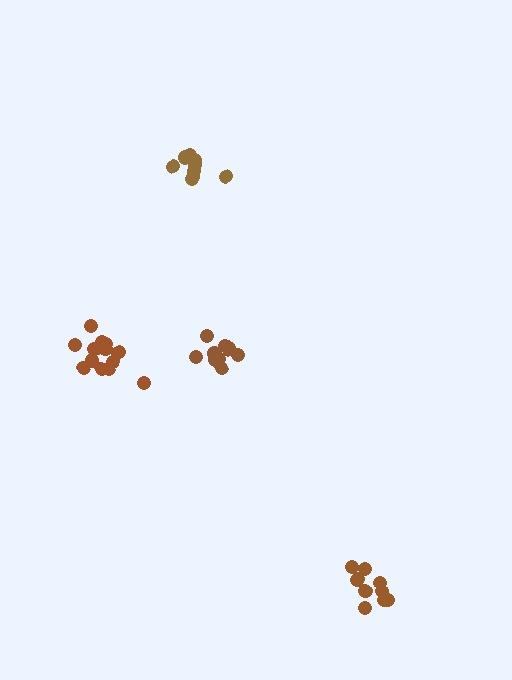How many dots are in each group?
Group 1: 14 dots, Group 2: 10 dots, Group 3: 9 dots, Group 4: 9 dots (42 total).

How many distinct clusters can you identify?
There are 4 distinct clusters.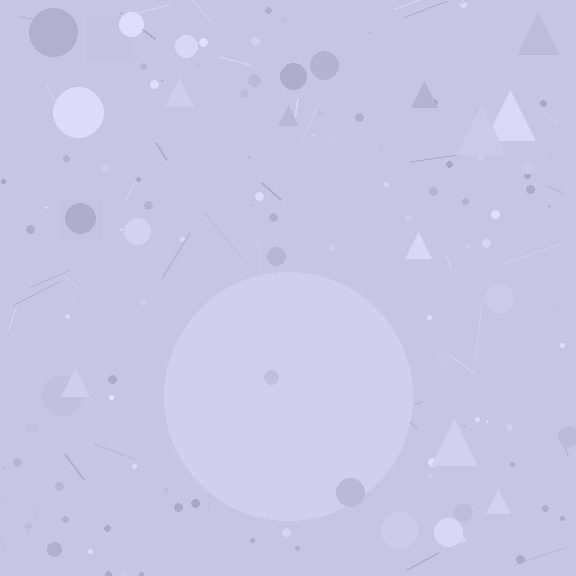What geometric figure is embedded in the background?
A circle is embedded in the background.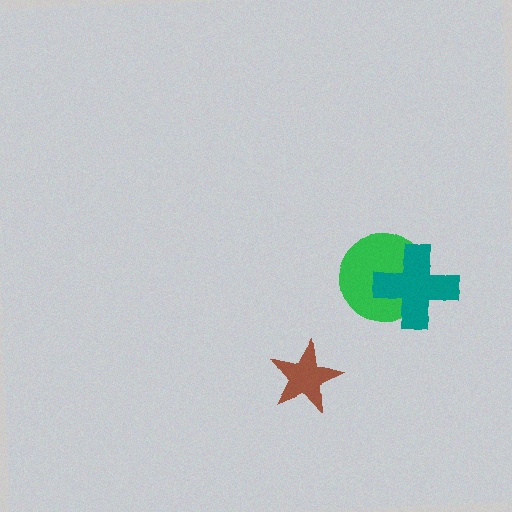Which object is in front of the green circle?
The teal cross is in front of the green circle.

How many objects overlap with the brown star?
0 objects overlap with the brown star.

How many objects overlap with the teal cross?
1 object overlaps with the teal cross.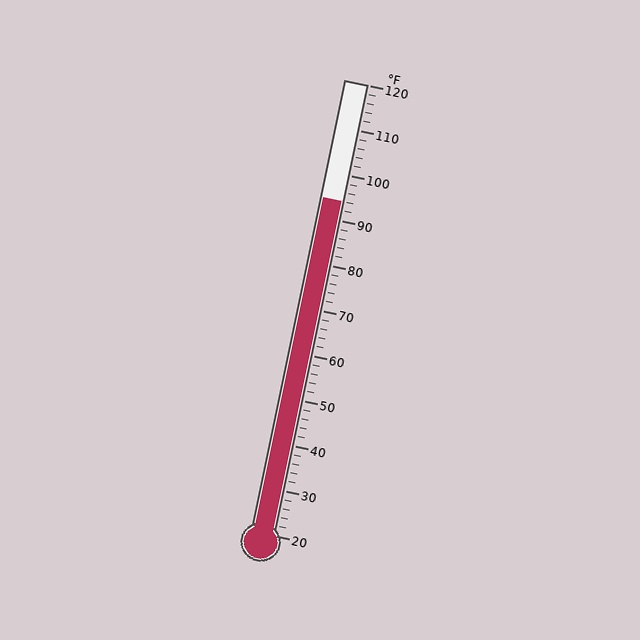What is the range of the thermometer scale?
The thermometer scale ranges from 20°F to 120°F.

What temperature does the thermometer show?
The thermometer shows approximately 94°F.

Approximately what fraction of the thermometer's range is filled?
The thermometer is filled to approximately 75% of its range.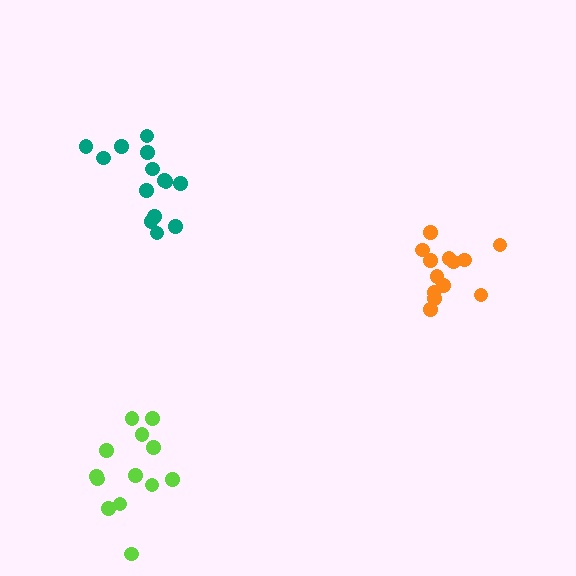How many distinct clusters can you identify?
There are 3 distinct clusters.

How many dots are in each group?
Group 1: 13 dots, Group 2: 14 dots, Group 3: 13 dots (40 total).